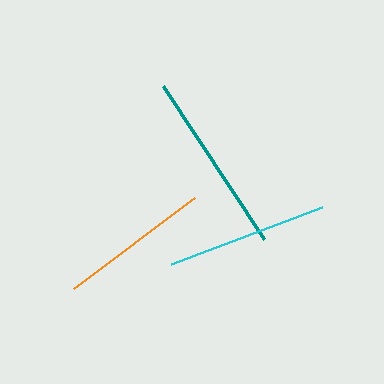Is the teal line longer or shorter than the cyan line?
The teal line is longer than the cyan line.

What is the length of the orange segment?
The orange segment is approximately 151 pixels long.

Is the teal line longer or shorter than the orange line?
The teal line is longer than the orange line.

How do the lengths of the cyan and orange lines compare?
The cyan and orange lines are approximately the same length.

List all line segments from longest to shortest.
From longest to shortest: teal, cyan, orange.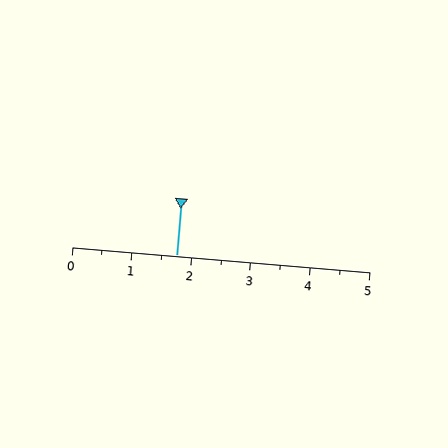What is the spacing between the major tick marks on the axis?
The major ticks are spaced 1 apart.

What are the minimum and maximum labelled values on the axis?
The axis runs from 0 to 5.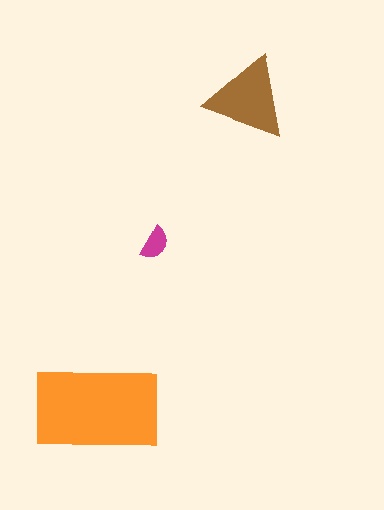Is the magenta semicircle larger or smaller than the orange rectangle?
Smaller.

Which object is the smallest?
The magenta semicircle.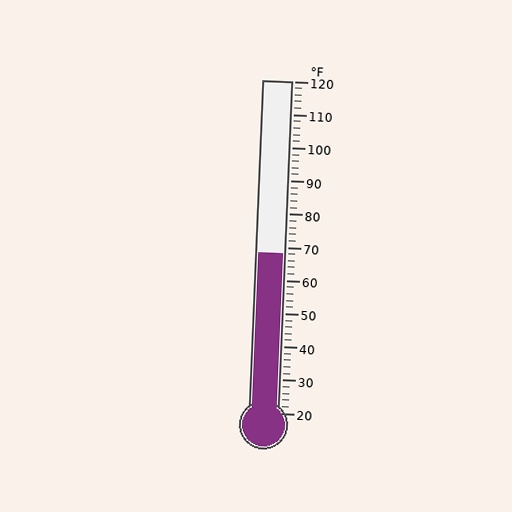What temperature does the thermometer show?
The thermometer shows approximately 68°F.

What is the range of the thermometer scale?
The thermometer scale ranges from 20°F to 120°F.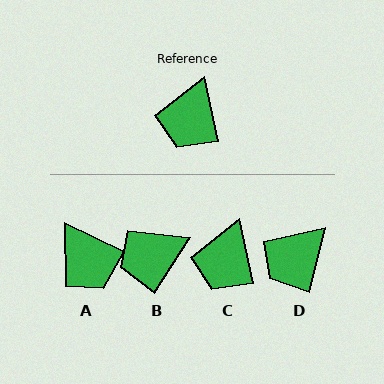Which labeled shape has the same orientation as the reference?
C.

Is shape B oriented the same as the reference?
No, it is off by about 45 degrees.